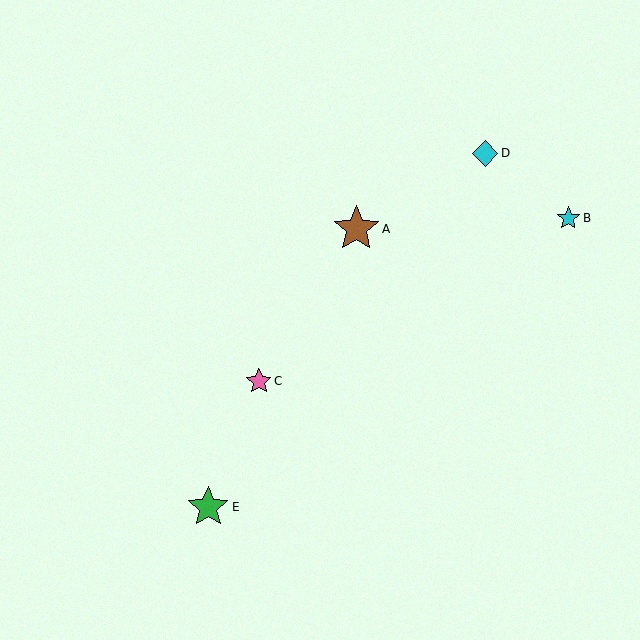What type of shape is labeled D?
Shape D is a cyan diamond.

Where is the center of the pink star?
The center of the pink star is at (259, 381).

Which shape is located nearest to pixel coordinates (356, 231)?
The brown star (labeled A) at (356, 229) is nearest to that location.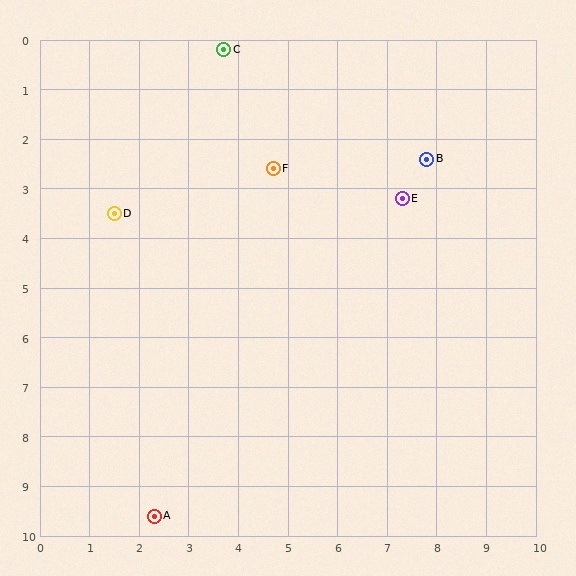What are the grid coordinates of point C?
Point C is at approximately (3.7, 0.2).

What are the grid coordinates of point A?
Point A is at approximately (2.3, 9.6).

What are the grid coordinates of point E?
Point E is at approximately (7.3, 3.2).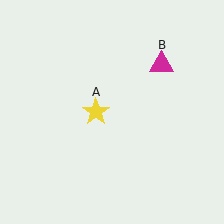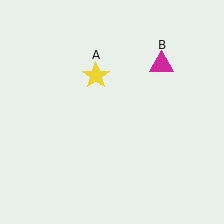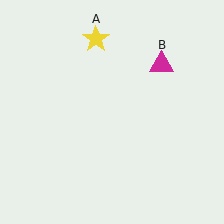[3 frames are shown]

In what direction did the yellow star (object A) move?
The yellow star (object A) moved up.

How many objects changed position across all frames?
1 object changed position: yellow star (object A).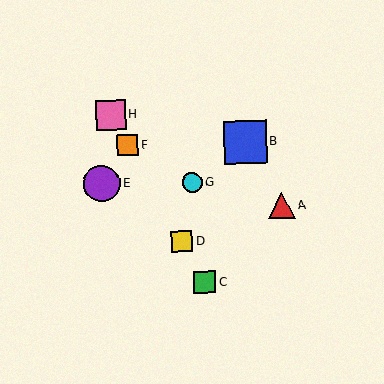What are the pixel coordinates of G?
Object G is at (192, 183).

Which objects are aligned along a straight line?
Objects C, D, F, H are aligned along a straight line.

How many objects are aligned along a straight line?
4 objects (C, D, F, H) are aligned along a straight line.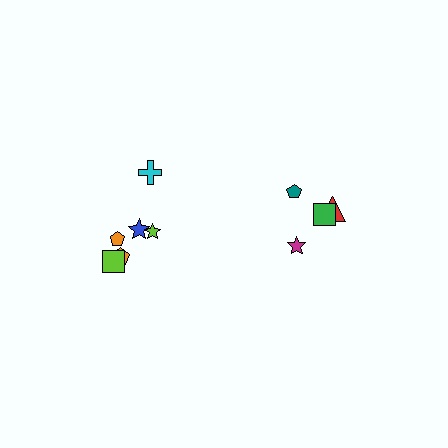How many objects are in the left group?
There are 6 objects.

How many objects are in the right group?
There are 4 objects.